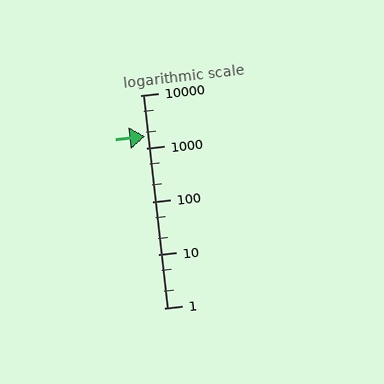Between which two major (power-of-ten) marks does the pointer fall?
The pointer is between 1000 and 10000.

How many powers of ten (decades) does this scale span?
The scale spans 4 decades, from 1 to 10000.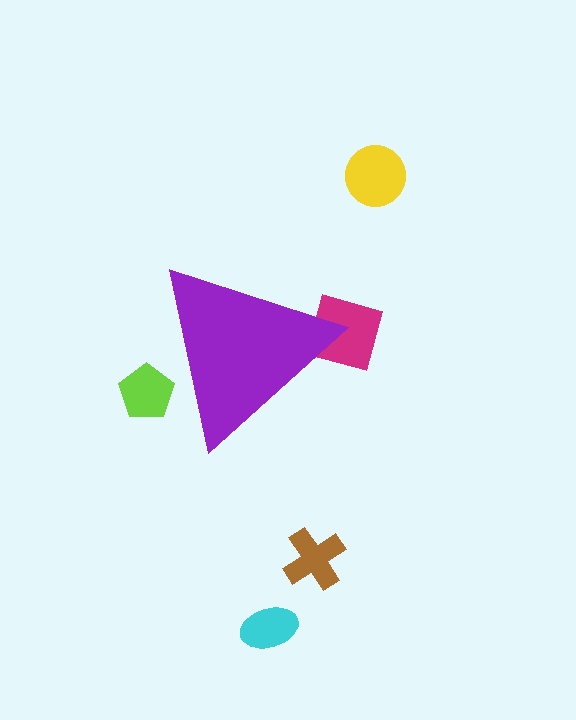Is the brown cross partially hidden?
No, the brown cross is fully visible.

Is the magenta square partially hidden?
Yes, the magenta square is partially hidden behind the purple triangle.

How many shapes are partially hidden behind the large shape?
2 shapes are partially hidden.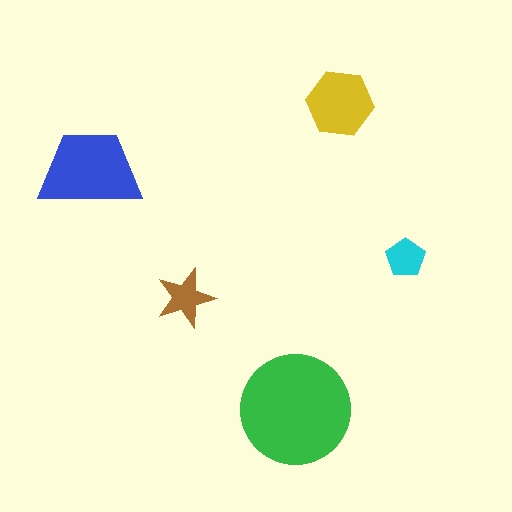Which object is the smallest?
The cyan pentagon.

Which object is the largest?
The green circle.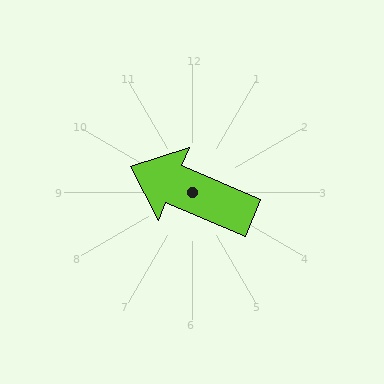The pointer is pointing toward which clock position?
Roughly 10 o'clock.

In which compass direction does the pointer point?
Northwest.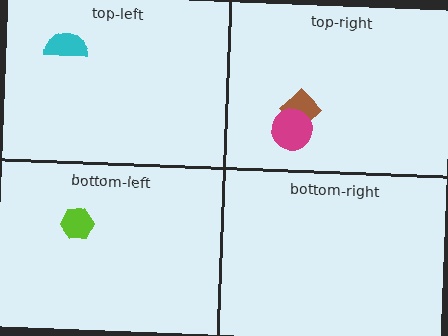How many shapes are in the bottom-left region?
1.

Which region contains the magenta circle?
The top-right region.